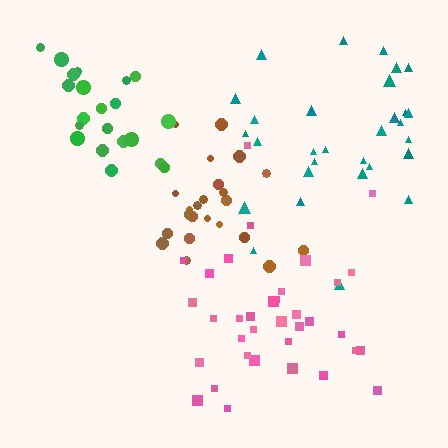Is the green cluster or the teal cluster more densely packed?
Green.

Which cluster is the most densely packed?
Brown.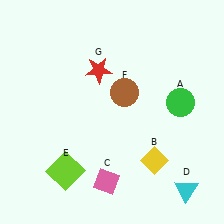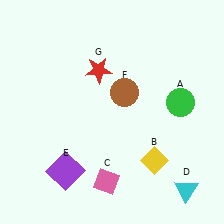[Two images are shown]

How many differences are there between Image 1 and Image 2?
There is 1 difference between the two images.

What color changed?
The square (E) changed from lime in Image 1 to purple in Image 2.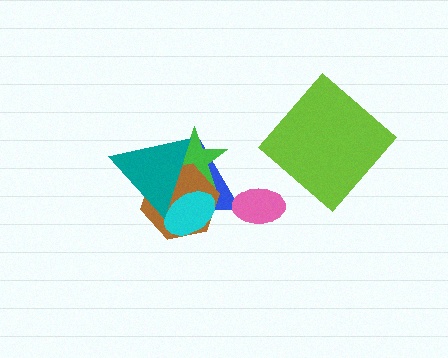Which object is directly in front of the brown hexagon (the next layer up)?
The cyan ellipse is directly in front of the brown hexagon.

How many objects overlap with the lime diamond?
0 objects overlap with the lime diamond.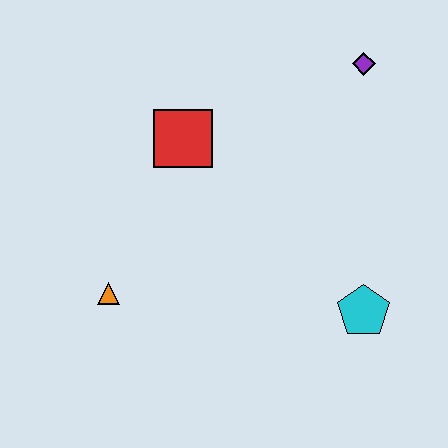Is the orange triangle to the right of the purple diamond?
No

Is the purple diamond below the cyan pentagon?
No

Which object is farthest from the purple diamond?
The orange triangle is farthest from the purple diamond.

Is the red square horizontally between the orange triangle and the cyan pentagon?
Yes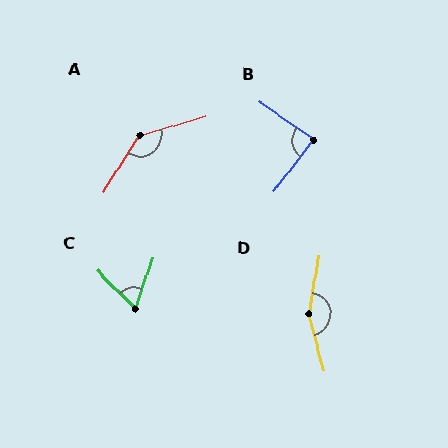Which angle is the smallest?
C, at approximately 63 degrees.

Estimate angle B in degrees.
Approximately 87 degrees.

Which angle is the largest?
D, at approximately 155 degrees.